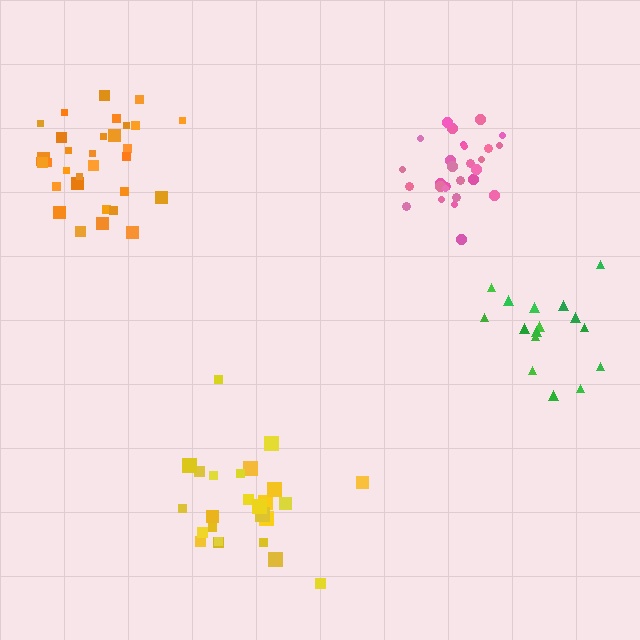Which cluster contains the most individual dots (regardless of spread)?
Orange (32).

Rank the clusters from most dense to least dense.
pink, orange, yellow, green.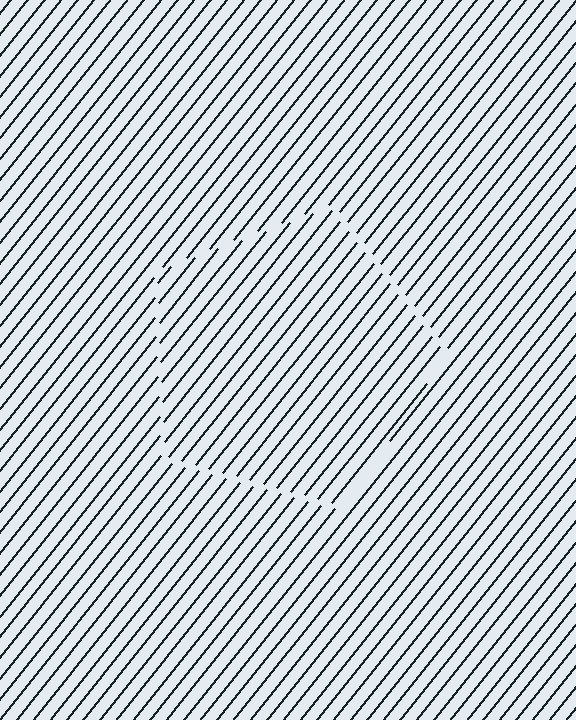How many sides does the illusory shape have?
5 sides — the line-ends trace a pentagon.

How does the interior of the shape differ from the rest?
The interior of the shape contains the same grating, shifted by half a period — the contour is defined by the phase discontinuity where line-ends from the inner and outer gratings abut.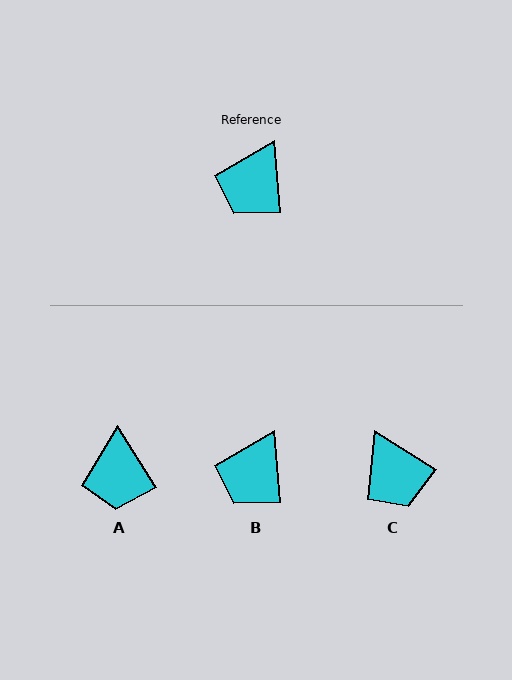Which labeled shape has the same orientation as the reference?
B.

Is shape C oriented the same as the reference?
No, it is off by about 53 degrees.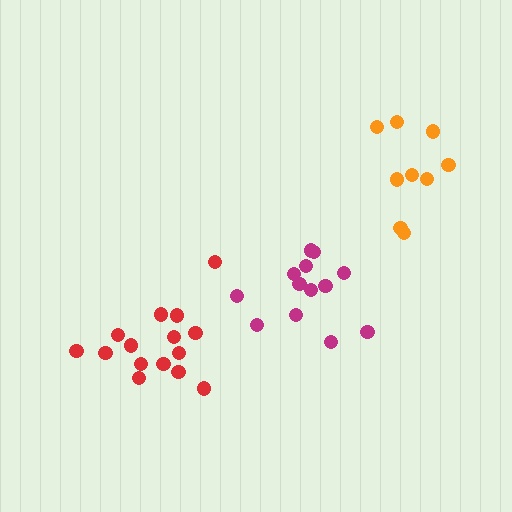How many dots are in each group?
Group 1: 15 dots, Group 2: 13 dots, Group 3: 9 dots (37 total).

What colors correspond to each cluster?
The clusters are colored: red, magenta, orange.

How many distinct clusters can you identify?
There are 3 distinct clusters.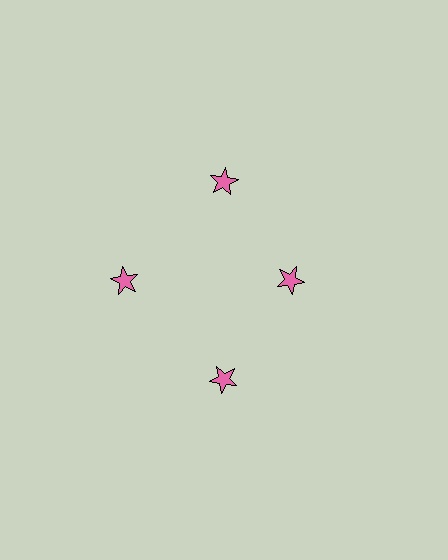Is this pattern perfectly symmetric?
No. The 4 pink stars are arranged in a ring, but one element near the 3 o'clock position is pulled inward toward the center, breaking the 4-fold rotational symmetry.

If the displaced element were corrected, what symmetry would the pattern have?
It would have 4-fold rotational symmetry — the pattern would map onto itself every 90 degrees.